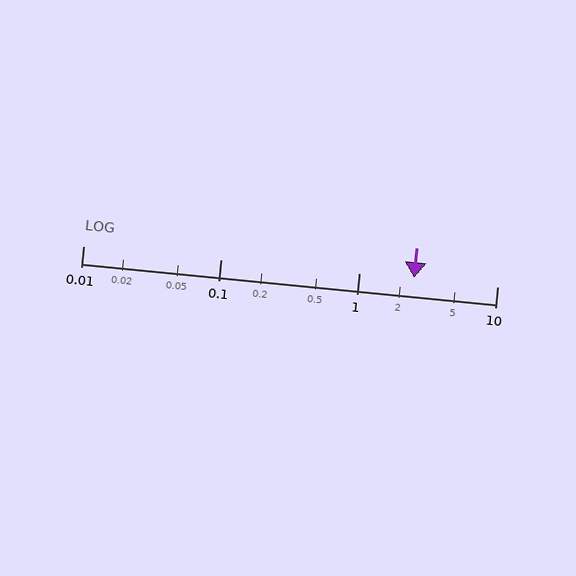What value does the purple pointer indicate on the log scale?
The pointer indicates approximately 2.5.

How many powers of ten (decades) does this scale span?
The scale spans 3 decades, from 0.01 to 10.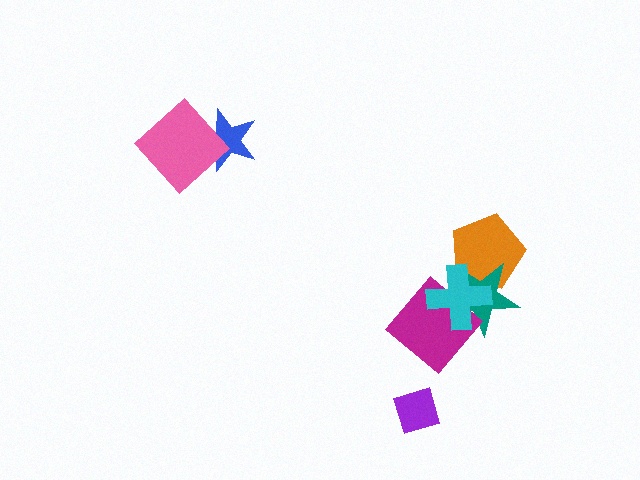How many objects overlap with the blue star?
1 object overlaps with the blue star.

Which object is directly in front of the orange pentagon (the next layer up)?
The teal star is directly in front of the orange pentagon.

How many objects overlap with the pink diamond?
1 object overlaps with the pink diamond.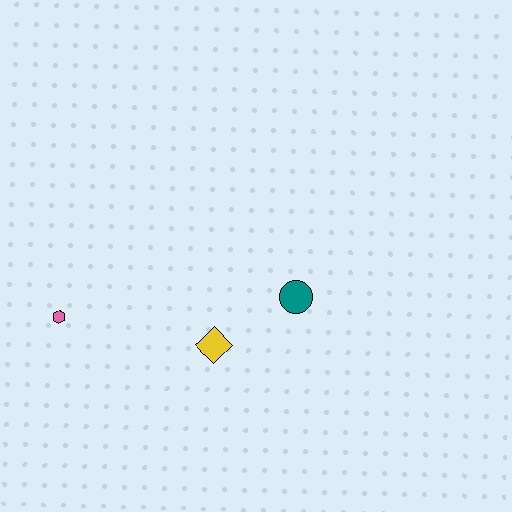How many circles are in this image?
There is 1 circle.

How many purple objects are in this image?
There are no purple objects.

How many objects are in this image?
There are 3 objects.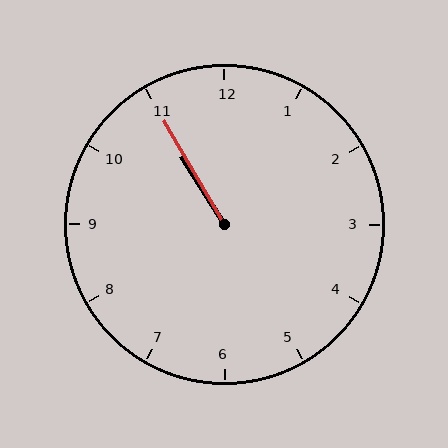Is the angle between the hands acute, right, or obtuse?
It is acute.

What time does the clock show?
10:55.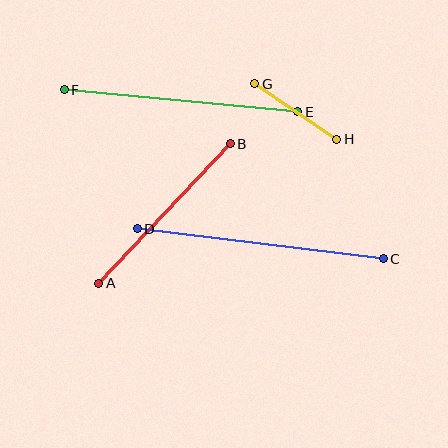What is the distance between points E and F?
The distance is approximately 234 pixels.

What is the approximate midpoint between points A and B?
The midpoint is at approximately (164, 213) pixels.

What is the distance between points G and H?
The distance is approximately 99 pixels.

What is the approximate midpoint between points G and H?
The midpoint is at approximately (296, 111) pixels.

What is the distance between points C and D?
The distance is approximately 248 pixels.